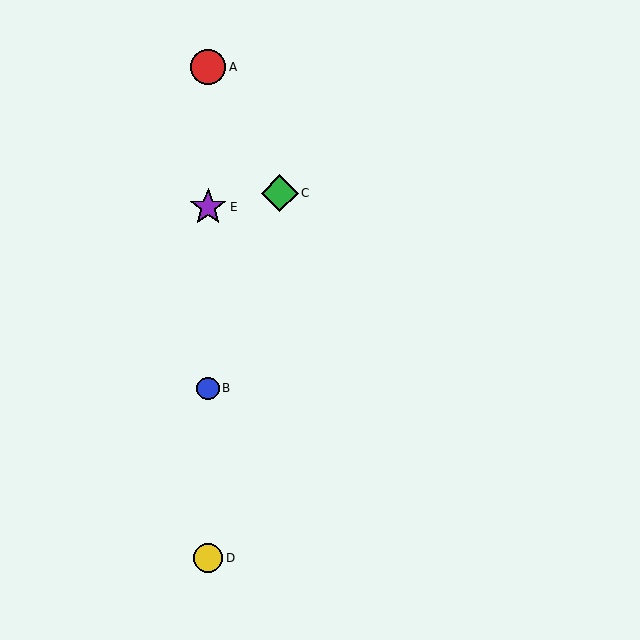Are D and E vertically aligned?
Yes, both are at x≈208.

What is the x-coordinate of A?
Object A is at x≈208.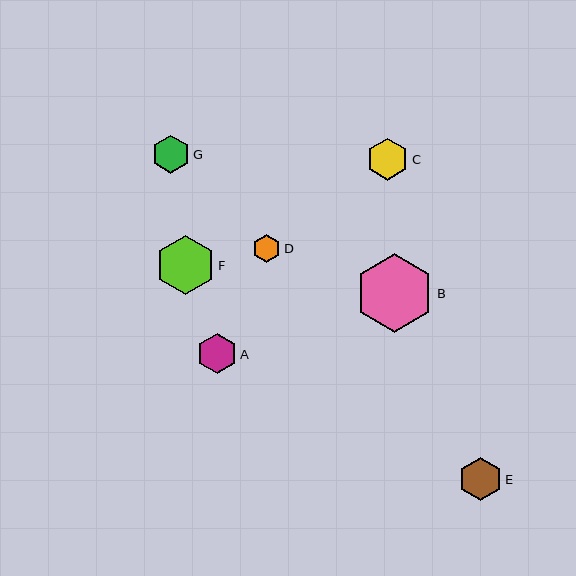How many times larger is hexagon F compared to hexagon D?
Hexagon F is approximately 2.1 times the size of hexagon D.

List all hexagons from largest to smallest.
From largest to smallest: B, F, E, C, A, G, D.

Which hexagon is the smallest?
Hexagon D is the smallest with a size of approximately 29 pixels.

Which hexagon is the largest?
Hexagon B is the largest with a size of approximately 79 pixels.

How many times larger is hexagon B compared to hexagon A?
Hexagon B is approximately 2.0 times the size of hexagon A.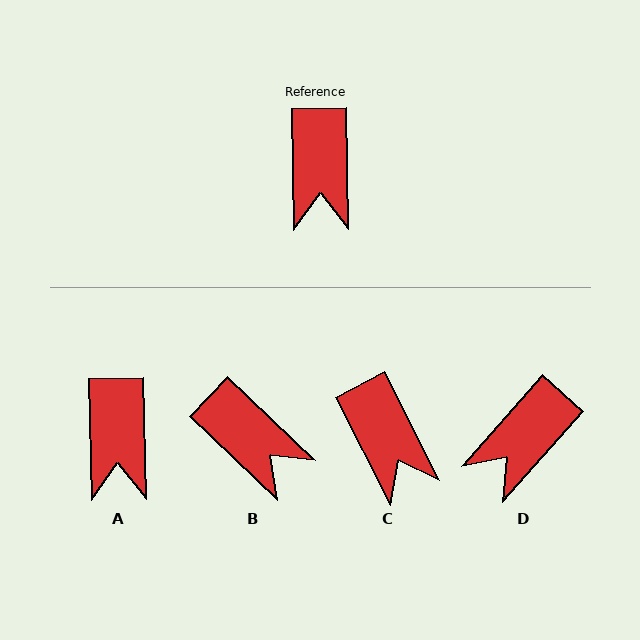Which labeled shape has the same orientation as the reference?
A.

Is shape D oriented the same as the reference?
No, it is off by about 42 degrees.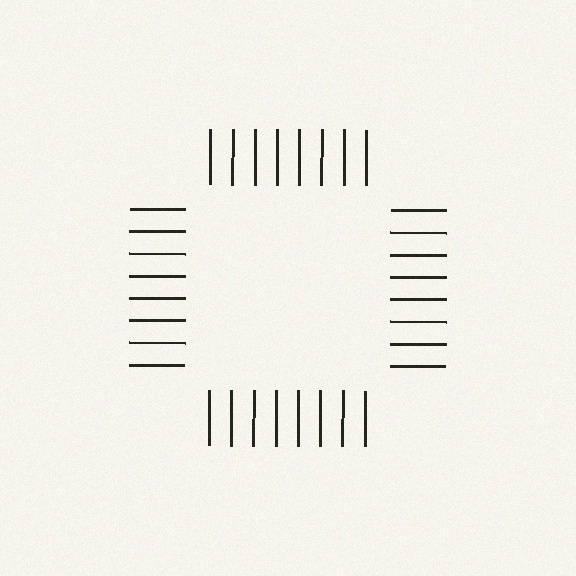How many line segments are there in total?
32 — 8 along each of the 4 edges.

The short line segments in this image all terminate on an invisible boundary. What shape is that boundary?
An illusory square — the line segments terminate on its edges but no continuous stroke is drawn.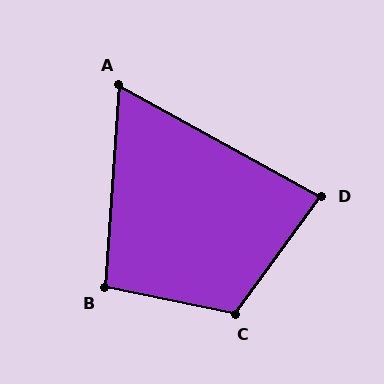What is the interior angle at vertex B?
Approximately 97 degrees (obtuse).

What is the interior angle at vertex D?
Approximately 83 degrees (acute).